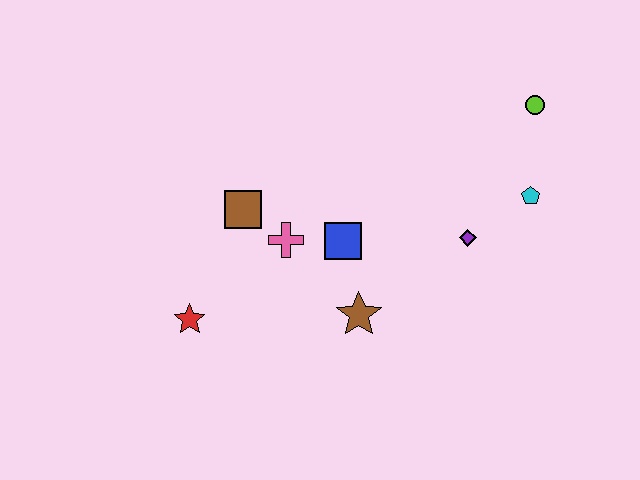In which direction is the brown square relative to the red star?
The brown square is above the red star.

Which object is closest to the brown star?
The blue square is closest to the brown star.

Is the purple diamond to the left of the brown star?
No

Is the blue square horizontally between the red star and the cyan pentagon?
Yes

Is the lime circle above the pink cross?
Yes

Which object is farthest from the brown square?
The lime circle is farthest from the brown square.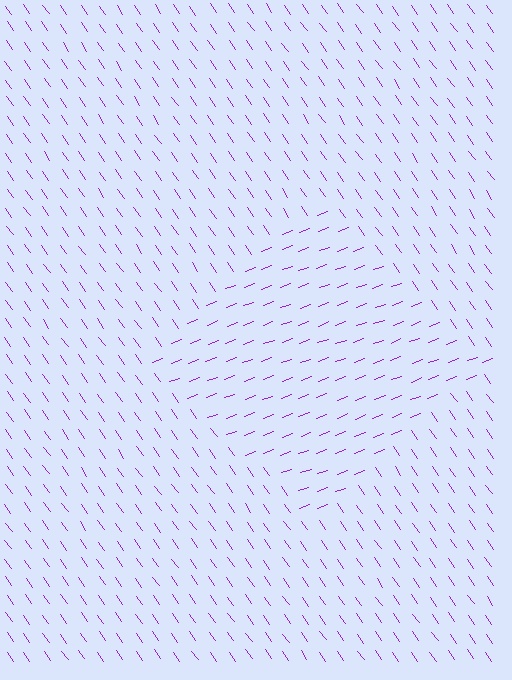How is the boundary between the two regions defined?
The boundary is defined purely by a change in line orientation (approximately 76 degrees difference). All lines are the same color and thickness.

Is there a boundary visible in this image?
Yes, there is a texture boundary formed by a change in line orientation.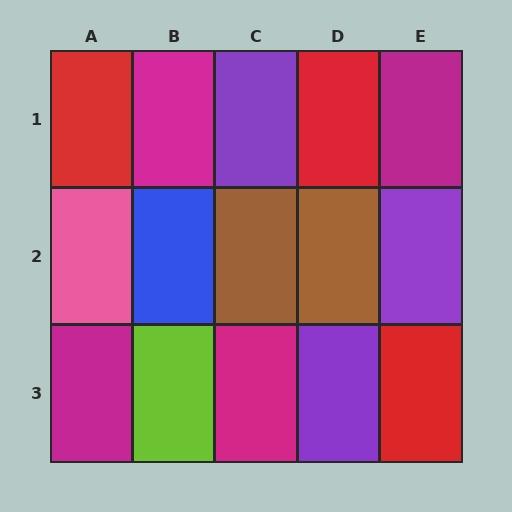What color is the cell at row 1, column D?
Red.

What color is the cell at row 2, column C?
Brown.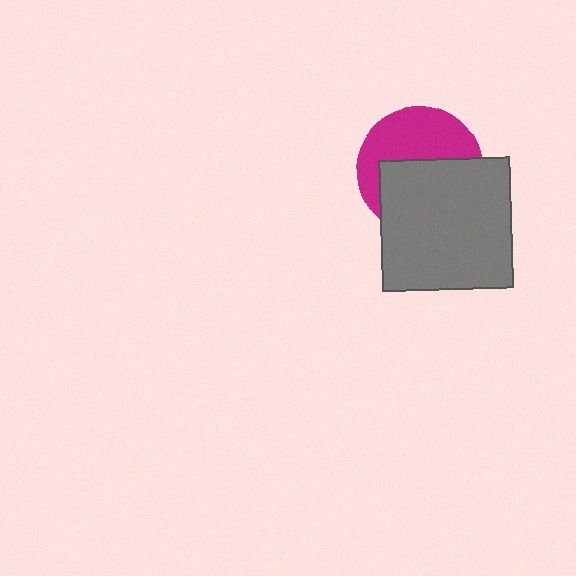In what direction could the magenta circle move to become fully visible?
The magenta circle could move up. That would shift it out from behind the gray square entirely.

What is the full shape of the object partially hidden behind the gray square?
The partially hidden object is a magenta circle.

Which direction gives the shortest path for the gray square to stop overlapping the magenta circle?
Moving down gives the shortest separation.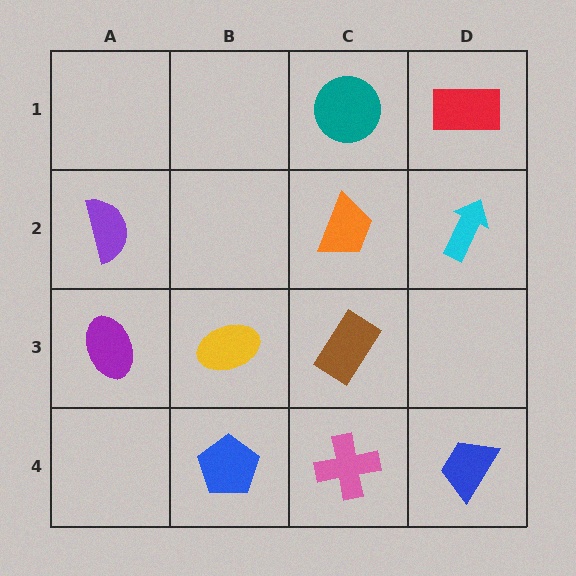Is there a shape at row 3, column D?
No, that cell is empty.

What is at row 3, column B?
A yellow ellipse.